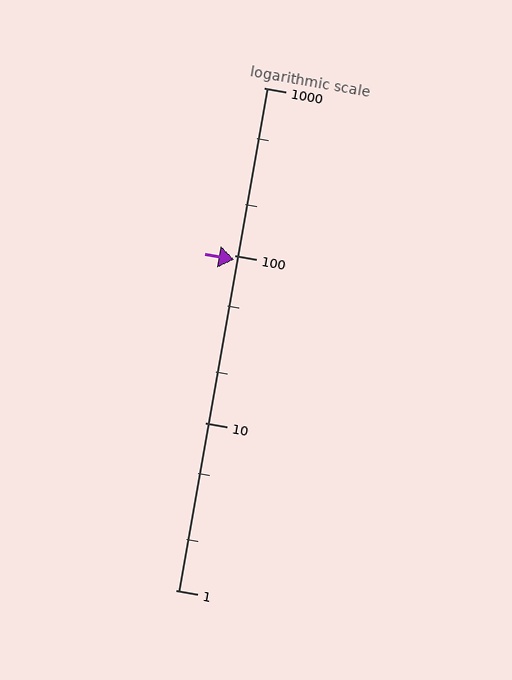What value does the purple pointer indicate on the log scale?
The pointer indicates approximately 94.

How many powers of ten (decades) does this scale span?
The scale spans 3 decades, from 1 to 1000.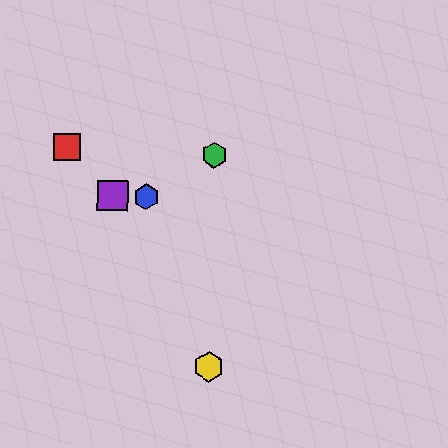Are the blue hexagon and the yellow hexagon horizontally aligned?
No, the blue hexagon is at y≈197 and the yellow hexagon is at y≈367.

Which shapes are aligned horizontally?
The blue hexagon, the purple square are aligned horizontally.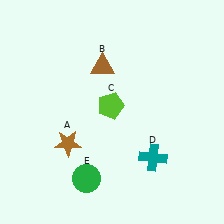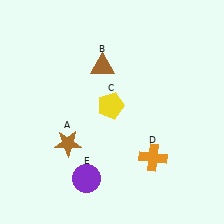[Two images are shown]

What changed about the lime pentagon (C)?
In Image 1, C is lime. In Image 2, it changed to yellow.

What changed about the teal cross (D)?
In Image 1, D is teal. In Image 2, it changed to orange.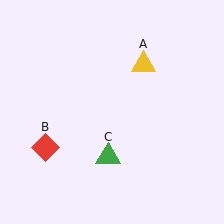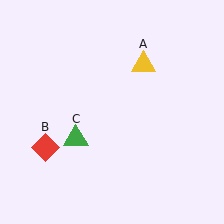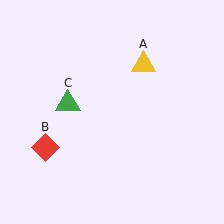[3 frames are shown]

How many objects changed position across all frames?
1 object changed position: green triangle (object C).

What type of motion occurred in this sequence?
The green triangle (object C) rotated clockwise around the center of the scene.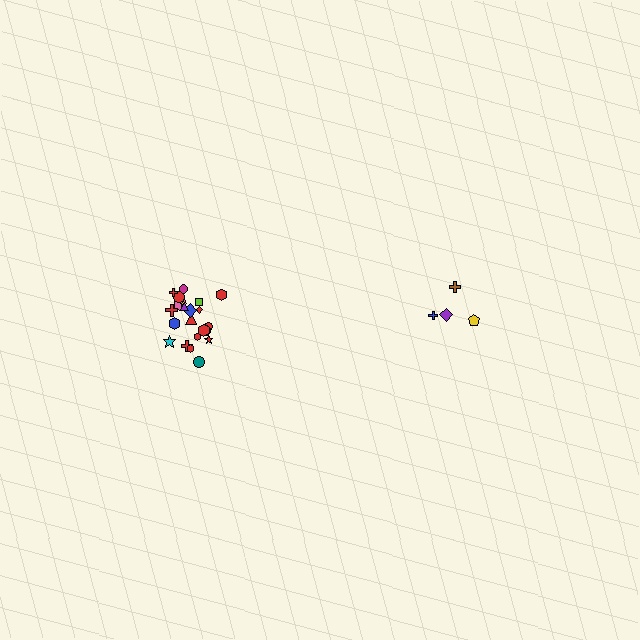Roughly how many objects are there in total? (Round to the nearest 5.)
Roughly 25 objects in total.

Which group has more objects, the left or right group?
The left group.